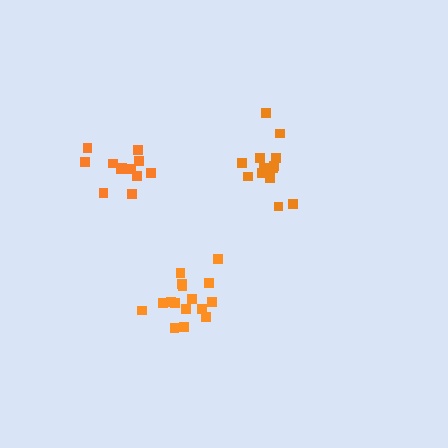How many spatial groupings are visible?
There are 3 spatial groupings.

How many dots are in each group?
Group 1: 13 dots, Group 2: 16 dots, Group 3: 12 dots (41 total).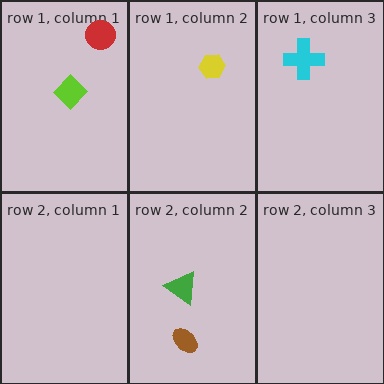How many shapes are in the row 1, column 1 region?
2.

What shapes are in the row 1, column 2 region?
The yellow hexagon.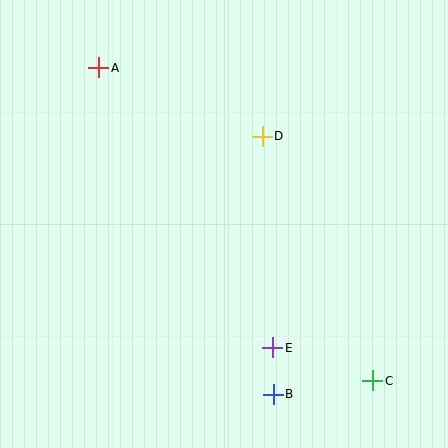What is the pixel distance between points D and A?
The distance between D and A is 177 pixels.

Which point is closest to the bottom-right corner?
Point C is closest to the bottom-right corner.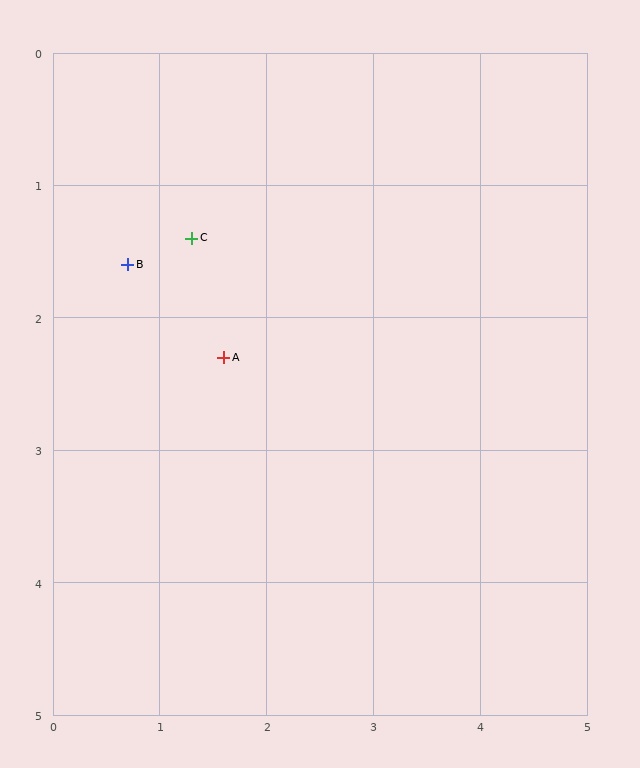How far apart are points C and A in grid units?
Points C and A are about 0.9 grid units apart.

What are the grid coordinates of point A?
Point A is at approximately (1.6, 2.3).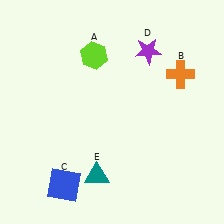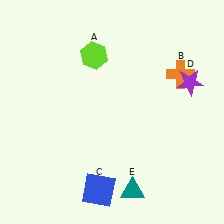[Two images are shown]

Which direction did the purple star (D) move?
The purple star (D) moved right.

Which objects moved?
The objects that moved are: the blue square (C), the purple star (D), the teal triangle (E).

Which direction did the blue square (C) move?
The blue square (C) moved right.